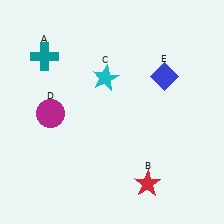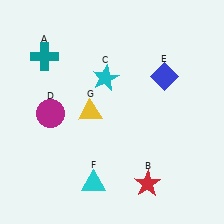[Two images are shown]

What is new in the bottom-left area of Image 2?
A yellow triangle (G) was added in the bottom-left area of Image 2.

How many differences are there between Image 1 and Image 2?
There are 2 differences between the two images.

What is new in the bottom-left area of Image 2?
A cyan triangle (F) was added in the bottom-left area of Image 2.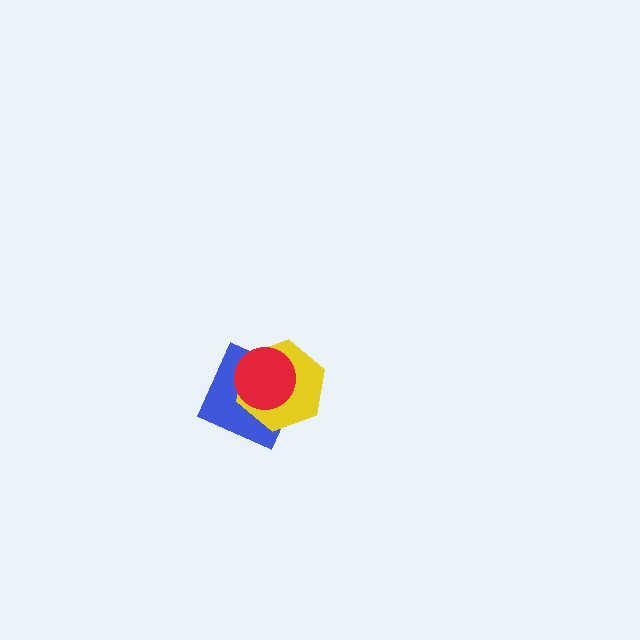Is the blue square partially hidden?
Yes, it is partially covered by another shape.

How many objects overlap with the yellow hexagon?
2 objects overlap with the yellow hexagon.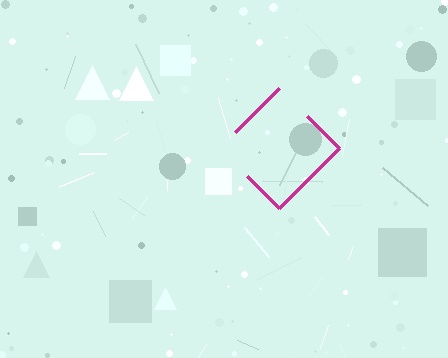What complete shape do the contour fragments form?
The contour fragments form a diamond.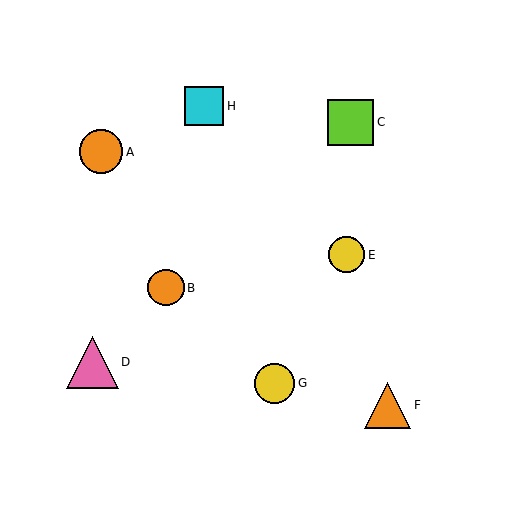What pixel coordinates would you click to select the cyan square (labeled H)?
Click at (204, 106) to select the cyan square H.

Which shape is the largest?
The pink triangle (labeled D) is the largest.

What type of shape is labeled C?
Shape C is a lime square.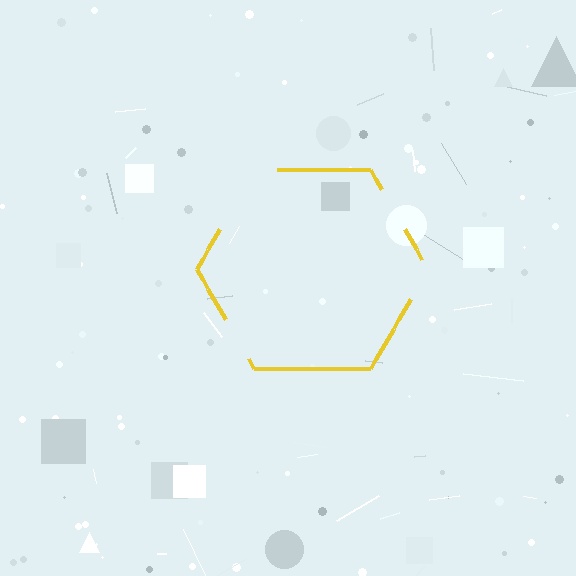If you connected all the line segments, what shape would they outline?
They would outline a hexagon.